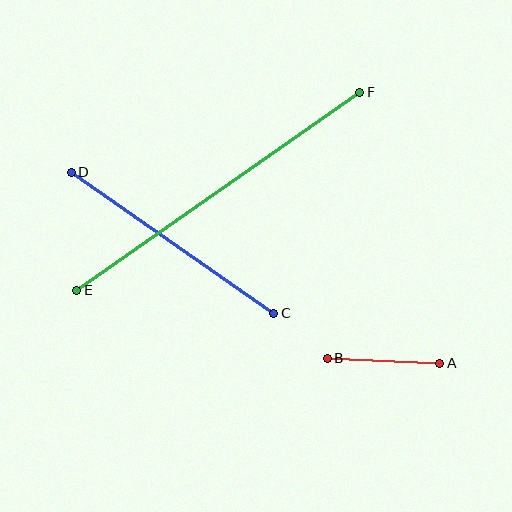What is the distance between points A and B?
The distance is approximately 113 pixels.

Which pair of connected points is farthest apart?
Points E and F are farthest apart.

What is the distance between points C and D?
The distance is approximately 246 pixels.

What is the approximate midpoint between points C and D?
The midpoint is at approximately (173, 243) pixels.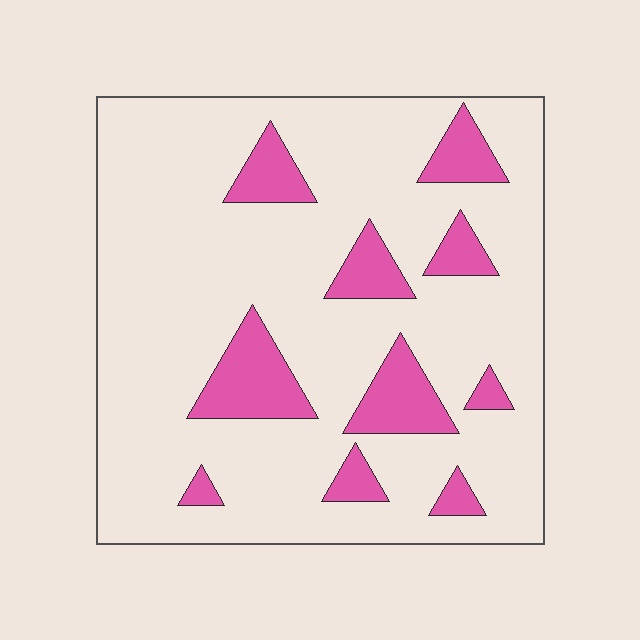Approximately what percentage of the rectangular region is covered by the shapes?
Approximately 15%.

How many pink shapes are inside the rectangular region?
10.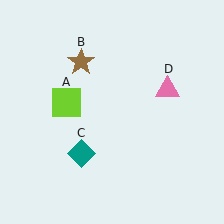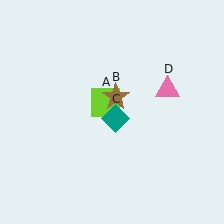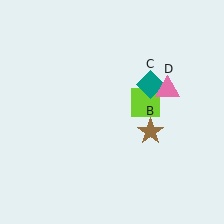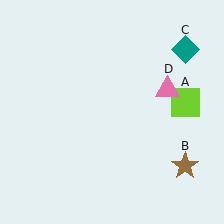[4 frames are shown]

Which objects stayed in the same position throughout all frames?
Pink triangle (object D) remained stationary.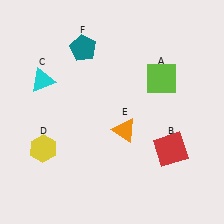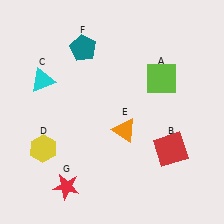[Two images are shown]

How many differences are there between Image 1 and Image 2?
There is 1 difference between the two images.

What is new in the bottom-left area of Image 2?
A red star (G) was added in the bottom-left area of Image 2.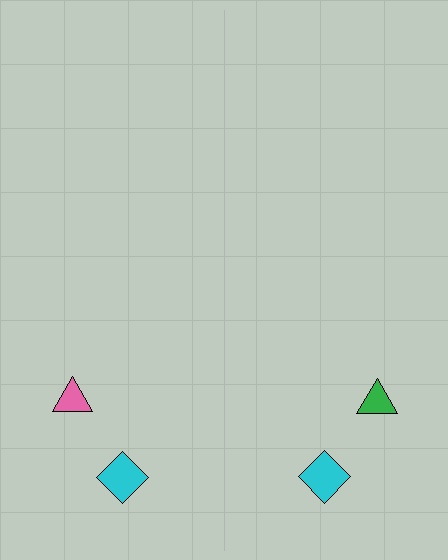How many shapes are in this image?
There are 4 shapes in this image.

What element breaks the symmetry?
The green triangle on the right side breaks the symmetry — its mirror counterpart is pink.